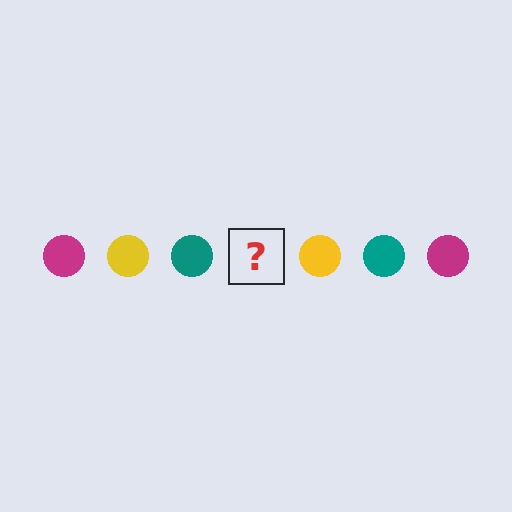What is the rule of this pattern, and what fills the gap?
The rule is that the pattern cycles through magenta, yellow, teal circles. The gap should be filled with a magenta circle.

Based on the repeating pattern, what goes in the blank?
The blank should be a magenta circle.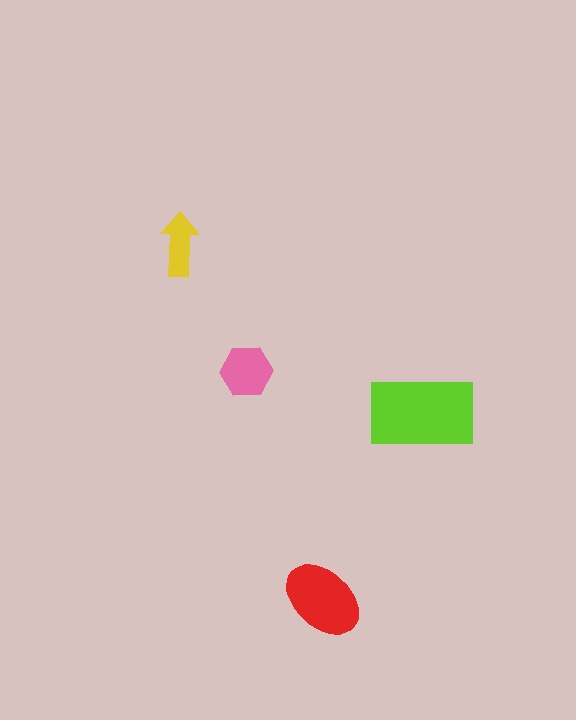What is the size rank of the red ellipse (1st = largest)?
2nd.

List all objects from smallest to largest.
The yellow arrow, the pink hexagon, the red ellipse, the lime rectangle.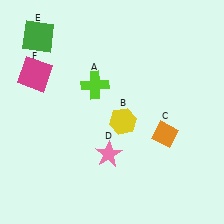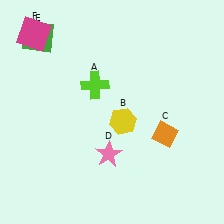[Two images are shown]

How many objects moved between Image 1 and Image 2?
1 object moved between the two images.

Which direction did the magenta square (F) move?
The magenta square (F) moved up.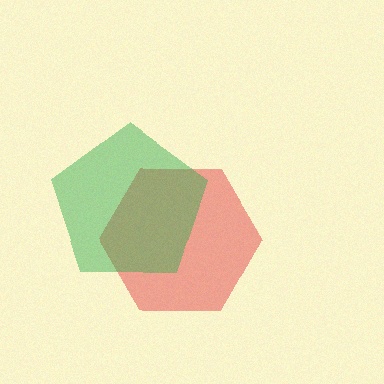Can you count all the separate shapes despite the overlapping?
Yes, there are 2 separate shapes.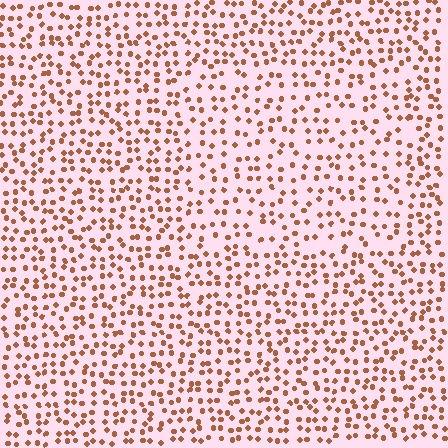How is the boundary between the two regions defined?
The boundary is defined by a change in element density (approximately 1.4x ratio). All elements are the same color, size, and shape.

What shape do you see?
I see a rectangle.